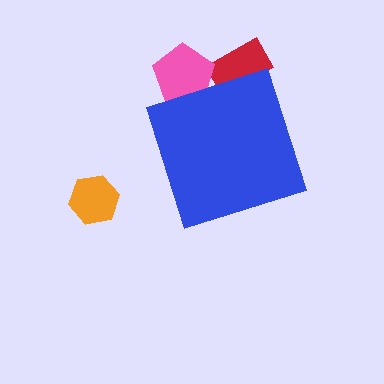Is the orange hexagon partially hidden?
No, the orange hexagon is fully visible.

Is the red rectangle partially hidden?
Yes, the red rectangle is partially hidden behind the blue diamond.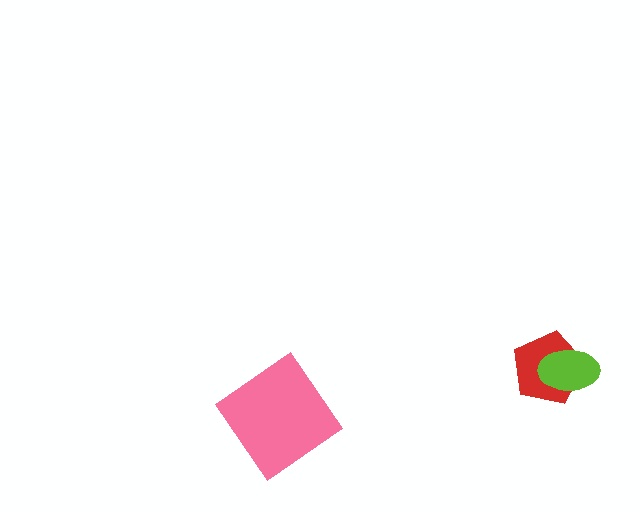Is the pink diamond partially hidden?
No, no other shape covers it.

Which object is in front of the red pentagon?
The lime ellipse is in front of the red pentagon.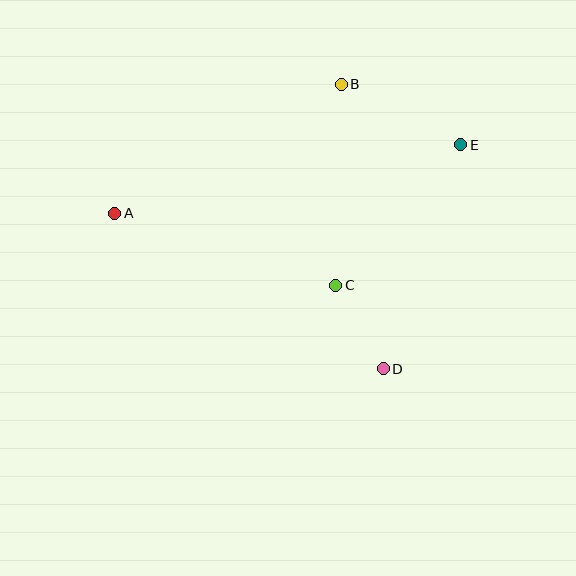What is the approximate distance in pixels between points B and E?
The distance between B and E is approximately 134 pixels.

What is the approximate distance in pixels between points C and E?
The distance between C and E is approximately 188 pixels.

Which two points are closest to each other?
Points C and D are closest to each other.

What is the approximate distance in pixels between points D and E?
The distance between D and E is approximately 237 pixels.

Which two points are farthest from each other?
Points A and E are farthest from each other.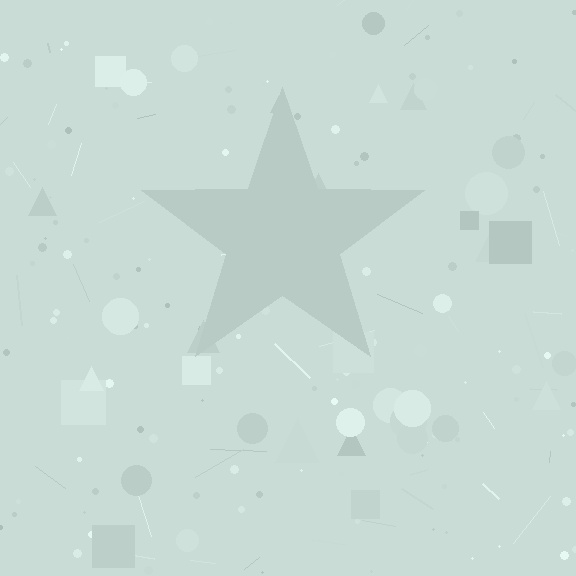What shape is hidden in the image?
A star is hidden in the image.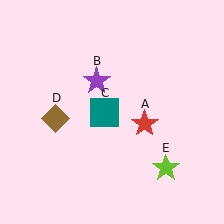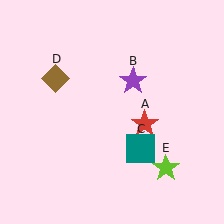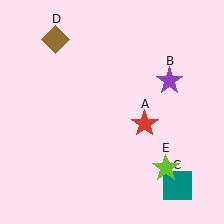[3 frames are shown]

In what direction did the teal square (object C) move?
The teal square (object C) moved down and to the right.